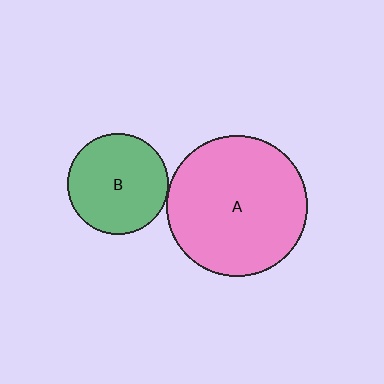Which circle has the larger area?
Circle A (pink).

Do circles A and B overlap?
Yes.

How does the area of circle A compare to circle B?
Approximately 1.9 times.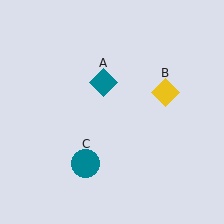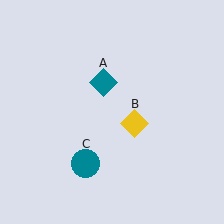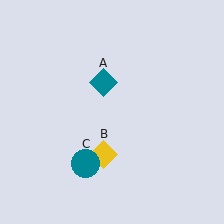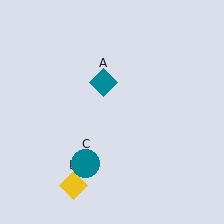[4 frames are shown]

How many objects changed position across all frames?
1 object changed position: yellow diamond (object B).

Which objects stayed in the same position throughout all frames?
Teal diamond (object A) and teal circle (object C) remained stationary.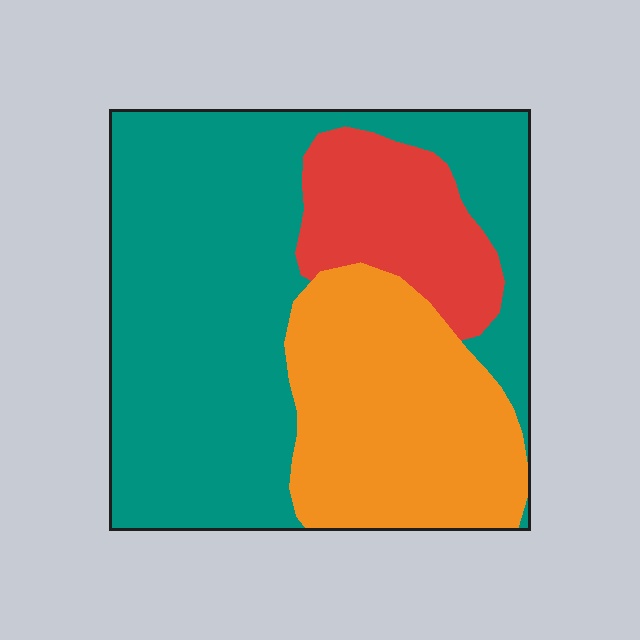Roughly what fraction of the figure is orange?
Orange takes up about one quarter (1/4) of the figure.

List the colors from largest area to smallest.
From largest to smallest: teal, orange, red.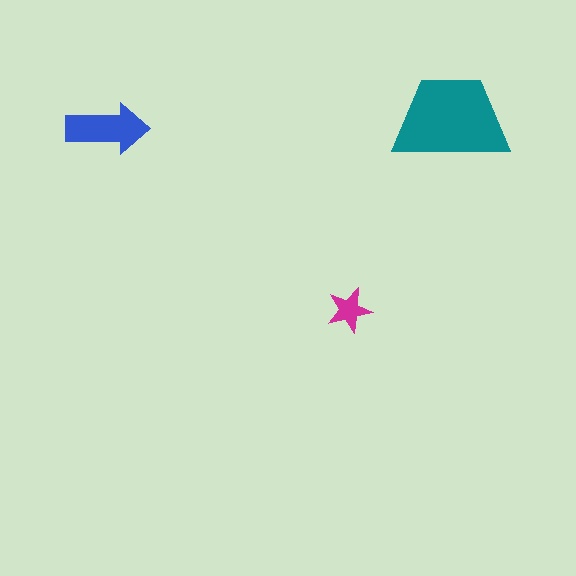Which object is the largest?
The teal trapezoid.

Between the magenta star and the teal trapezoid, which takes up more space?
The teal trapezoid.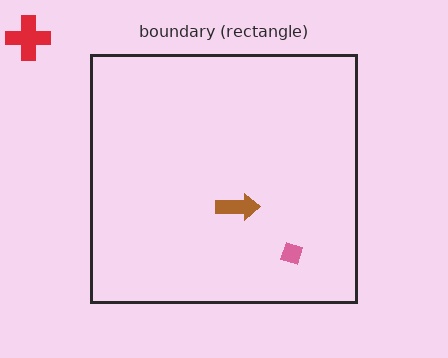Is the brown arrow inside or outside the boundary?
Inside.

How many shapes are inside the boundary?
2 inside, 1 outside.